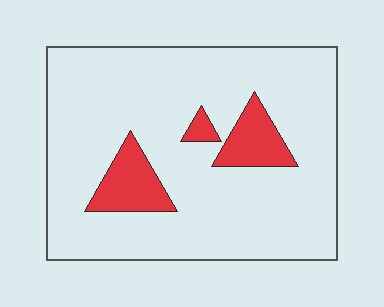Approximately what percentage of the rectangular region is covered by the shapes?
Approximately 15%.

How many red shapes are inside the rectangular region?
3.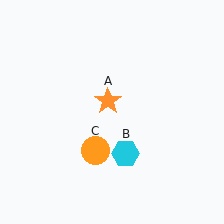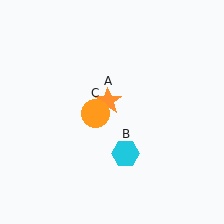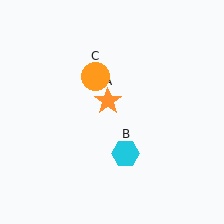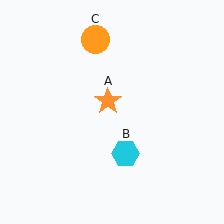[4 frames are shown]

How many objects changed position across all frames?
1 object changed position: orange circle (object C).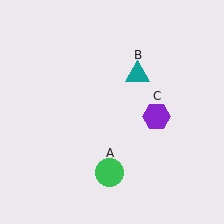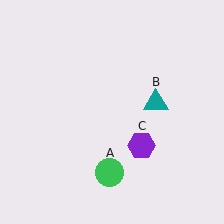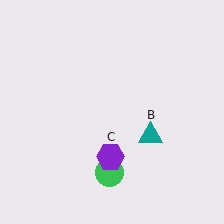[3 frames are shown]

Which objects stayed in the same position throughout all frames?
Green circle (object A) remained stationary.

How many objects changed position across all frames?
2 objects changed position: teal triangle (object B), purple hexagon (object C).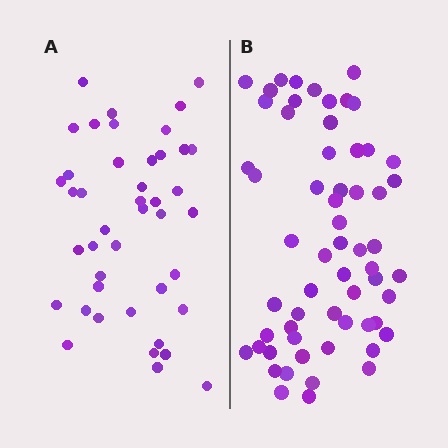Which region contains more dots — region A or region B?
Region B (the right region) has more dots.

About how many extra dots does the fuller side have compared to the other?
Region B has approximately 15 more dots than region A.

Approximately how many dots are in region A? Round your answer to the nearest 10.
About 40 dots. (The exact count is 43, which rounds to 40.)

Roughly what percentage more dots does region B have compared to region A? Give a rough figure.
About 40% more.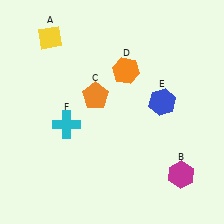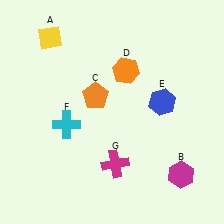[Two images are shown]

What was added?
A magenta cross (G) was added in Image 2.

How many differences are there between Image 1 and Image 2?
There is 1 difference between the two images.